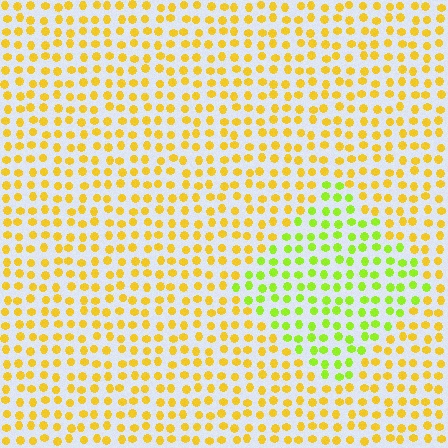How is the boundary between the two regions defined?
The boundary is defined purely by a slight shift in hue (about 41 degrees). Spacing, size, and orientation are identical on both sides.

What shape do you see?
I see a diamond.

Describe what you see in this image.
The image is filled with small yellow elements in a uniform arrangement. A diamond-shaped region is visible where the elements are tinted to a slightly different hue, forming a subtle color boundary.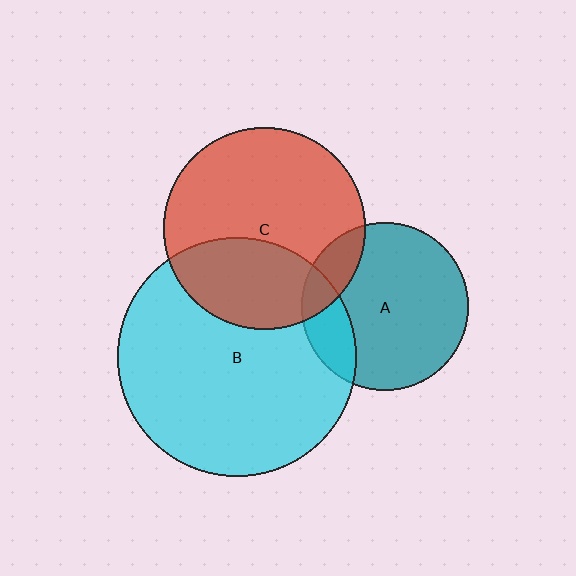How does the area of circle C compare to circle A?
Approximately 1.5 times.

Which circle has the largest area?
Circle B (cyan).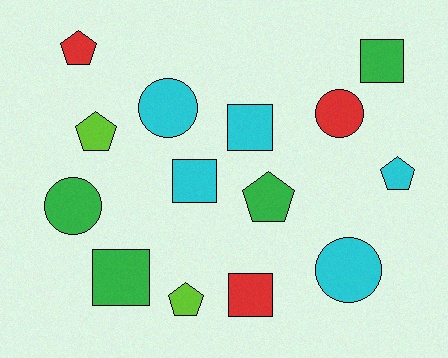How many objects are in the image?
There are 14 objects.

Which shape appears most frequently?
Pentagon, with 5 objects.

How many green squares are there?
There are 2 green squares.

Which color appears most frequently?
Cyan, with 5 objects.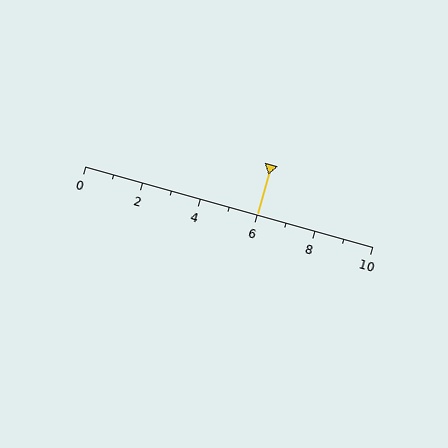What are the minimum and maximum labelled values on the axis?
The axis runs from 0 to 10.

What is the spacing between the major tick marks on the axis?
The major ticks are spaced 2 apart.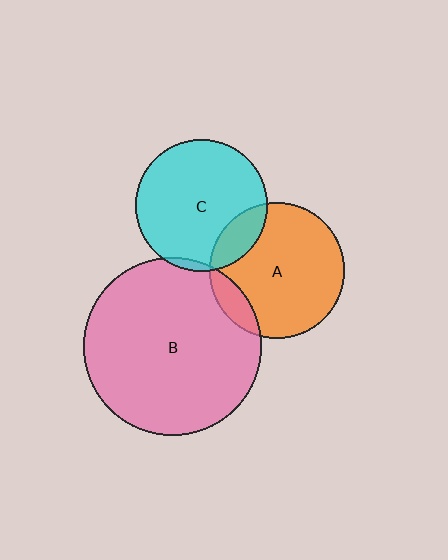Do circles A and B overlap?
Yes.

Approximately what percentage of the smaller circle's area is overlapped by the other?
Approximately 10%.